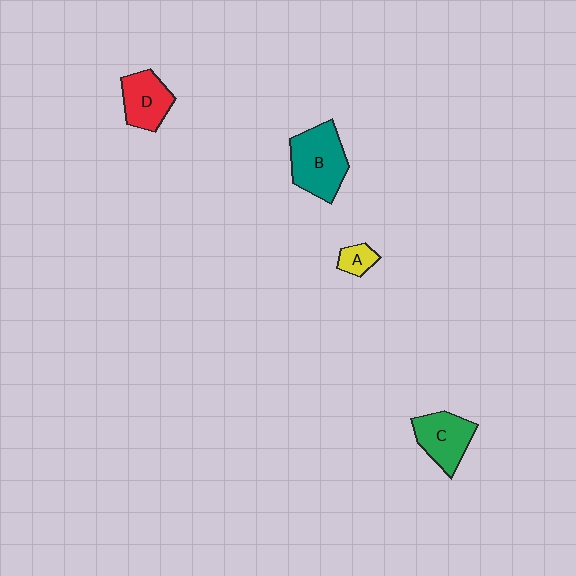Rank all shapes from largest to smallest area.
From largest to smallest: B (teal), C (green), D (red), A (yellow).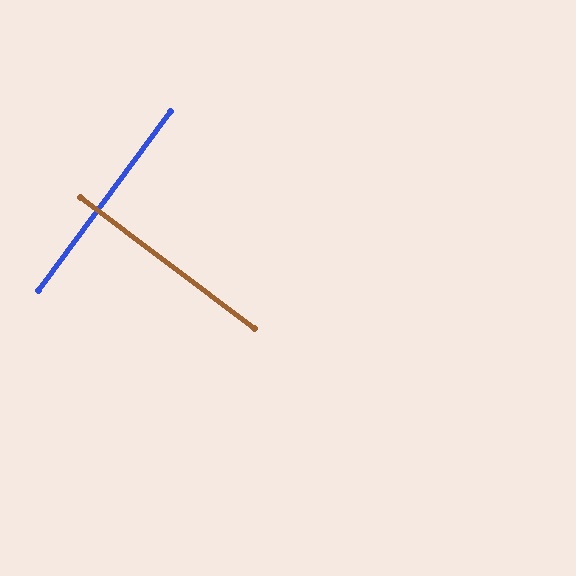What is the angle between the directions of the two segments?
Approximately 90 degrees.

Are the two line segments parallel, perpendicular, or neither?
Perpendicular — they meet at approximately 90°.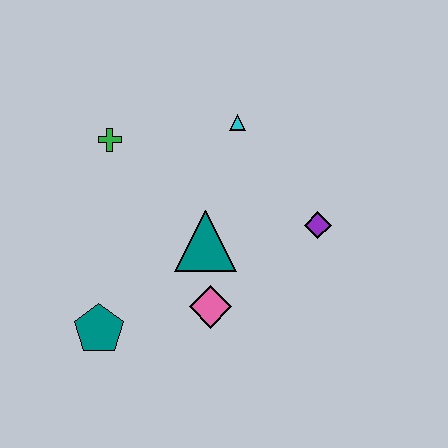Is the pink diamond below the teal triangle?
Yes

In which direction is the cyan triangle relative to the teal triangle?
The cyan triangle is above the teal triangle.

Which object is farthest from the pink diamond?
The green cross is farthest from the pink diamond.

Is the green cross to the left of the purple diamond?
Yes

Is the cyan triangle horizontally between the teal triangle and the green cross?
No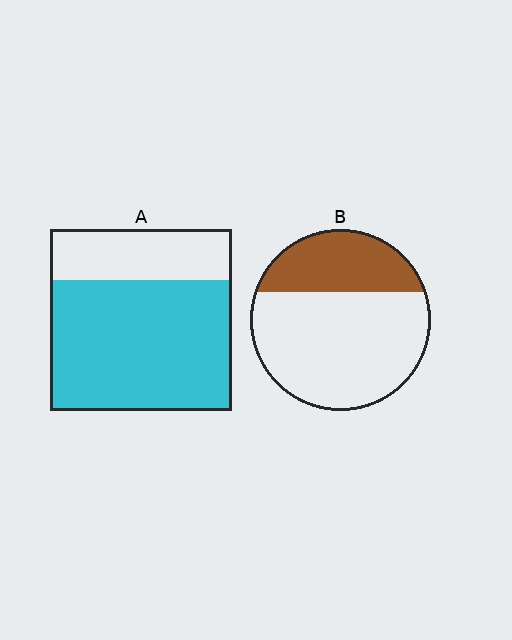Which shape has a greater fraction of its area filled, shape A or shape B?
Shape A.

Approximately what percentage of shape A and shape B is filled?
A is approximately 70% and B is approximately 30%.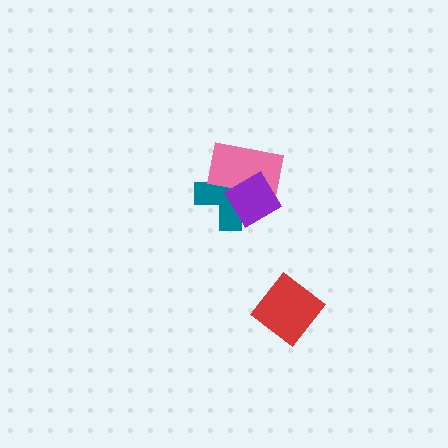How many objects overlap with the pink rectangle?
2 objects overlap with the pink rectangle.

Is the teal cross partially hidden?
Yes, it is partially covered by another shape.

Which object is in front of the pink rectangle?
The purple diamond is in front of the pink rectangle.